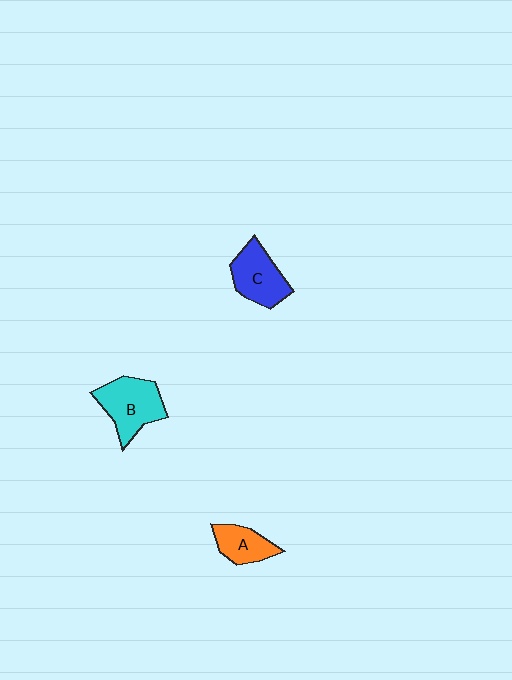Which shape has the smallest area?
Shape A (orange).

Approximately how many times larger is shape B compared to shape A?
Approximately 1.6 times.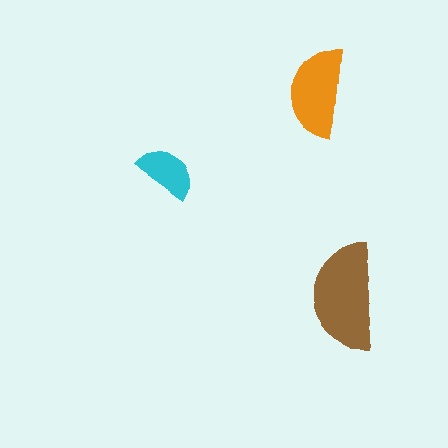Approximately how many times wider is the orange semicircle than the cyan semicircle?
About 1.5 times wider.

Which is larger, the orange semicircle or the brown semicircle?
The brown one.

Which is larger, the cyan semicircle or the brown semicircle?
The brown one.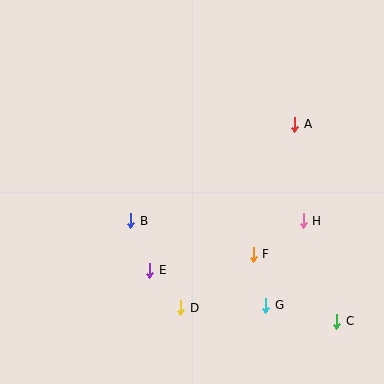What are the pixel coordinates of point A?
Point A is at (295, 124).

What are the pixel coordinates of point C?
Point C is at (337, 321).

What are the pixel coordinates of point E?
Point E is at (150, 270).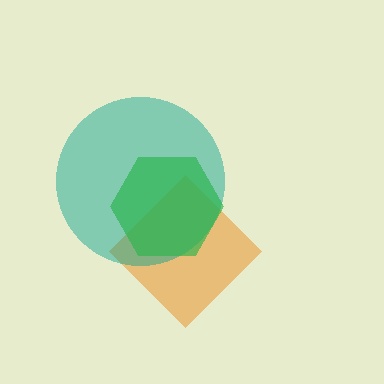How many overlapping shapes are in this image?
There are 3 overlapping shapes in the image.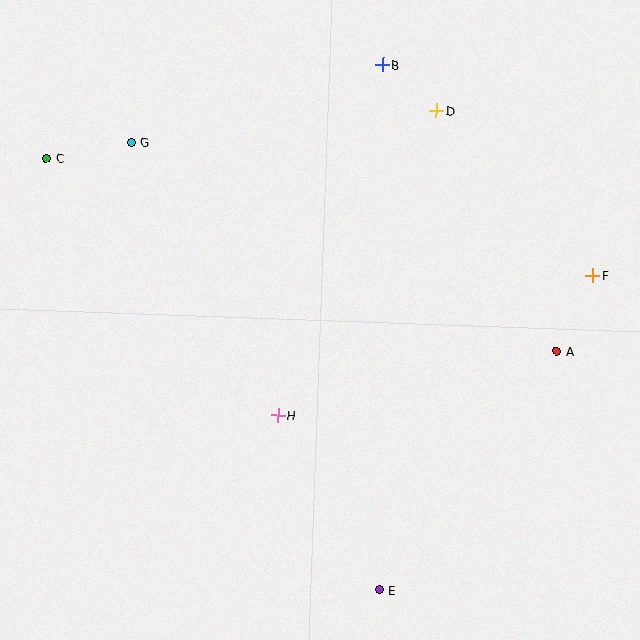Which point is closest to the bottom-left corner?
Point H is closest to the bottom-left corner.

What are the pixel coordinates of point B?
Point B is at (383, 65).